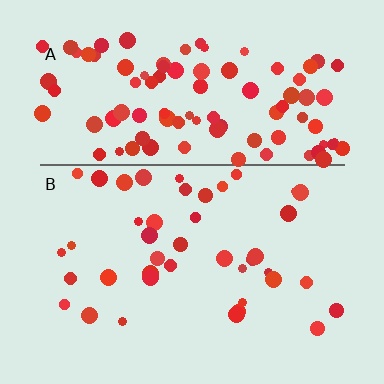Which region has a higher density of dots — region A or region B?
A (the top).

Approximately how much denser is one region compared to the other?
Approximately 2.5× — region A over region B.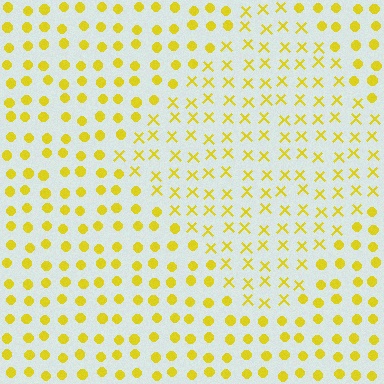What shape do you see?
I see a diamond.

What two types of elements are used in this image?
The image uses X marks inside the diamond region and circles outside it.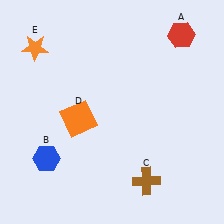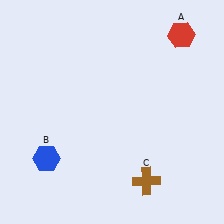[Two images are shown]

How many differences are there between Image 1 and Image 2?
There are 2 differences between the two images.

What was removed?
The orange square (D), the orange star (E) were removed in Image 2.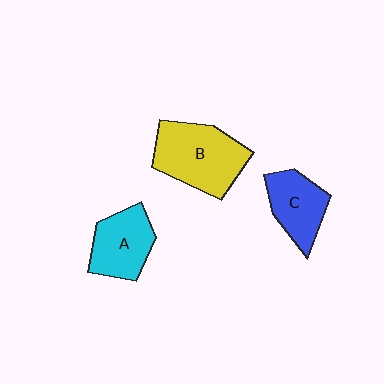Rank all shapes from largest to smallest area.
From largest to smallest: B (yellow), A (cyan), C (blue).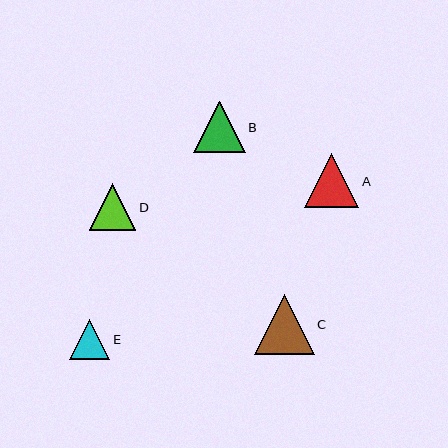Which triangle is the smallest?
Triangle E is the smallest with a size of approximately 40 pixels.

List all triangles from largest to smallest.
From largest to smallest: C, A, B, D, E.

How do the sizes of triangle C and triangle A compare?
Triangle C and triangle A are approximately the same size.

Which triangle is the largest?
Triangle C is the largest with a size of approximately 60 pixels.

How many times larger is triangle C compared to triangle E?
Triangle C is approximately 1.5 times the size of triangle E.